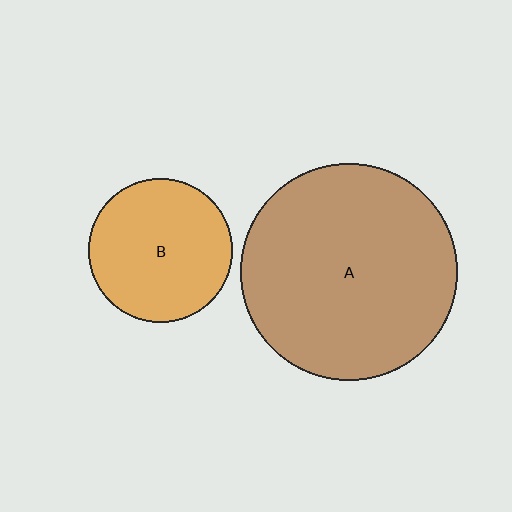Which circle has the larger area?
Circle A (brown).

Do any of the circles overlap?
No, none of the circles overlap.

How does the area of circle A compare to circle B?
Approximately 2.3 times.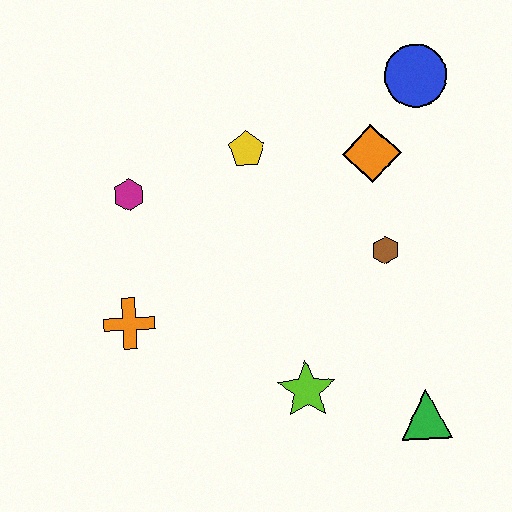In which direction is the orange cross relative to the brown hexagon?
The orange cross is to the left of the brown hexagon.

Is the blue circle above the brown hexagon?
Yes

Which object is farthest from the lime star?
The blue circle is farthest from the lime star.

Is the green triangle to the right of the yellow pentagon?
Yes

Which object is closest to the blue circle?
The orange diamond is closest to the blue circle.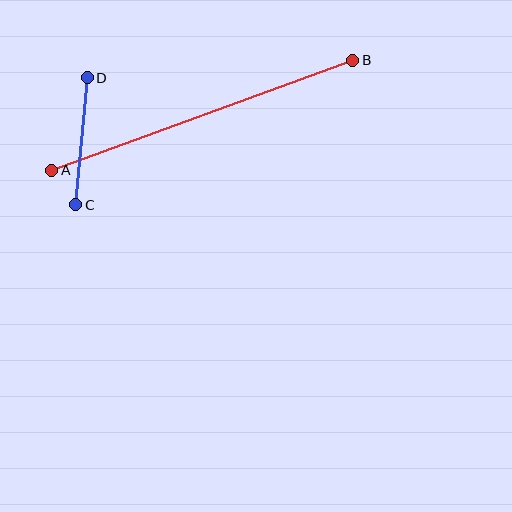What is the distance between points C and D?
The distance is approximately 127 pixels.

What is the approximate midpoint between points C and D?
The midpoint is at approximately (81, 141) pixels.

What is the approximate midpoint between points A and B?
The midpoint is at approximately (202, 115) pixels.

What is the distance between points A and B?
The distance is approximately 320 pixels.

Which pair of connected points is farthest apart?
Points A and B are farthest apart.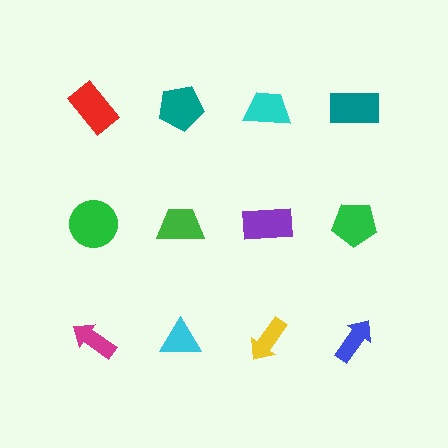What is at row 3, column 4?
A blue arrow.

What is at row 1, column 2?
A teal pentagon.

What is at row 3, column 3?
A yellow arrow.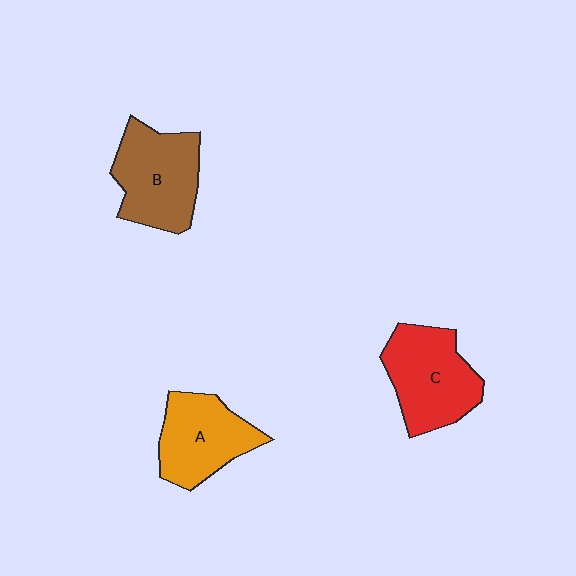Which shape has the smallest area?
Shape A (orange).